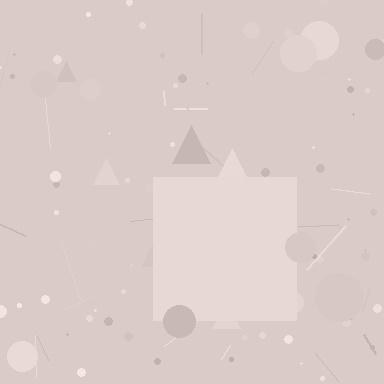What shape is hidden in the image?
A square is hidden in the image.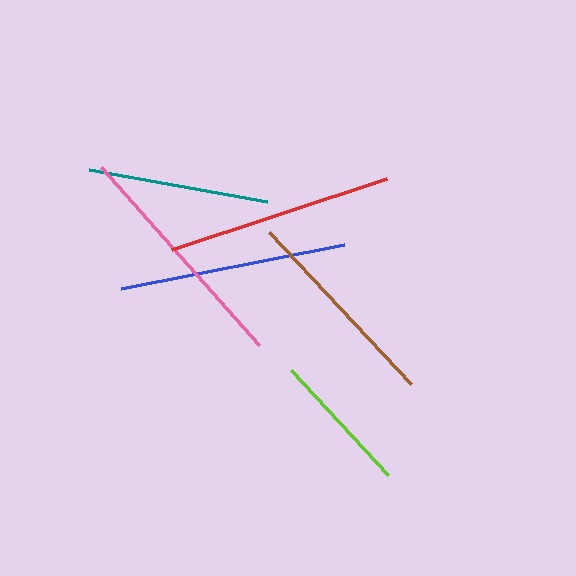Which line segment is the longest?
The pink line is the longest at approximately 238 pixels.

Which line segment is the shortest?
The lime line is the shortest at approximately 143 pixels.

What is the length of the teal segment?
The teal segment is approximately 181 pixels long.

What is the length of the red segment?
The red segment is approximately 227 pixels long.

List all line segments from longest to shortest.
From longest to shortest: pink, blue, red, brown, teal, lime.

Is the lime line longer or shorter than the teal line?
The teal line is longer than the lime line.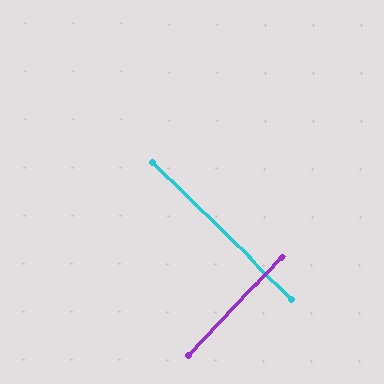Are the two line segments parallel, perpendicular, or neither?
Perpendicular — they meet at approximately 89°.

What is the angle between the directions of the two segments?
Approximately 89 degrees.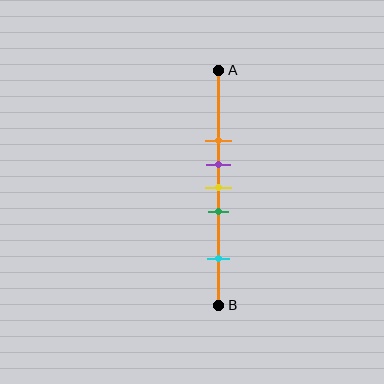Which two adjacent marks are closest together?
The purple and yellow marks are the closest adjacent pair.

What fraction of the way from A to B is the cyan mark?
The cyan mark is approximately 80% (0.8) of the way from A to B.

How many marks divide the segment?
There are 5 marks dividing the segment.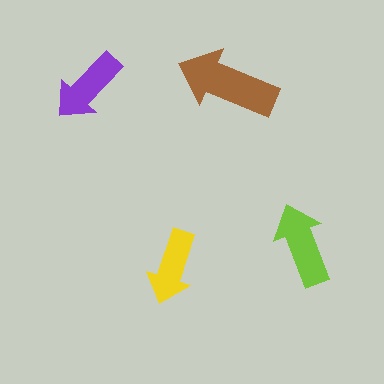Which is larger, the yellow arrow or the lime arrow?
The lime one.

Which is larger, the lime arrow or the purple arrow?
The lime one.